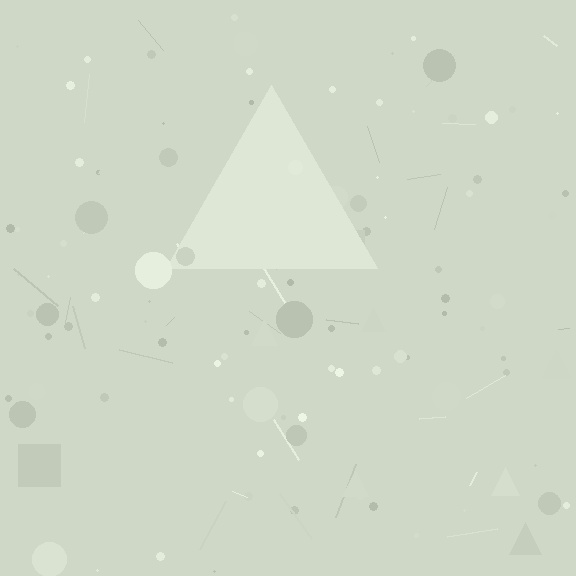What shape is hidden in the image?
A triangle is hidden in the image.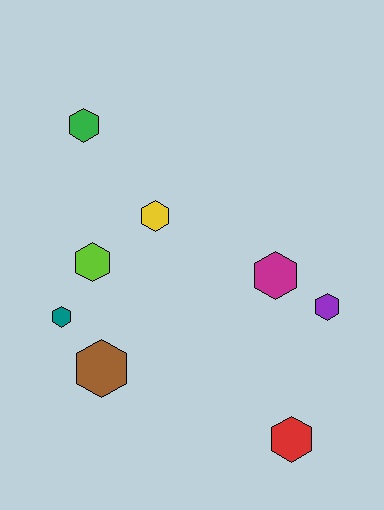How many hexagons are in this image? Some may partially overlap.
There are 8 hexagons.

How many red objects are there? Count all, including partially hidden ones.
There is 1 red object.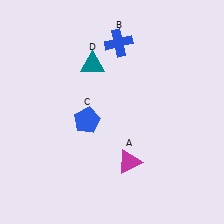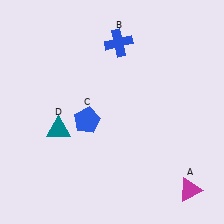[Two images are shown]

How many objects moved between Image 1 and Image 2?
2 objects moved between the two images.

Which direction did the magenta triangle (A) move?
The magenta triangle (A) moved right.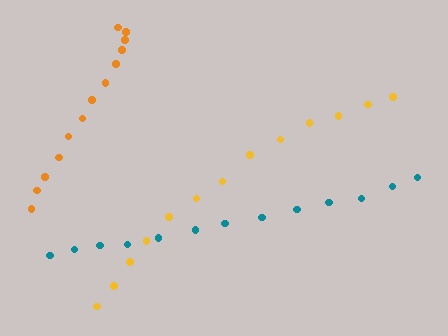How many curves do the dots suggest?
There are 3 distinct paths.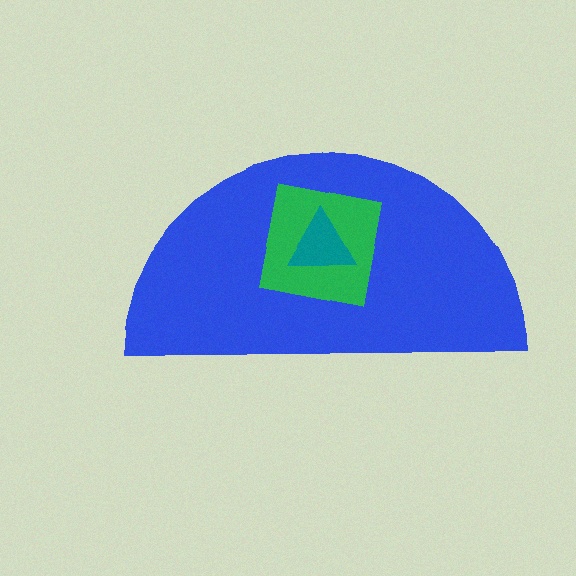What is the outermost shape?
The blue semicircle.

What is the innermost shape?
The teal triangle.